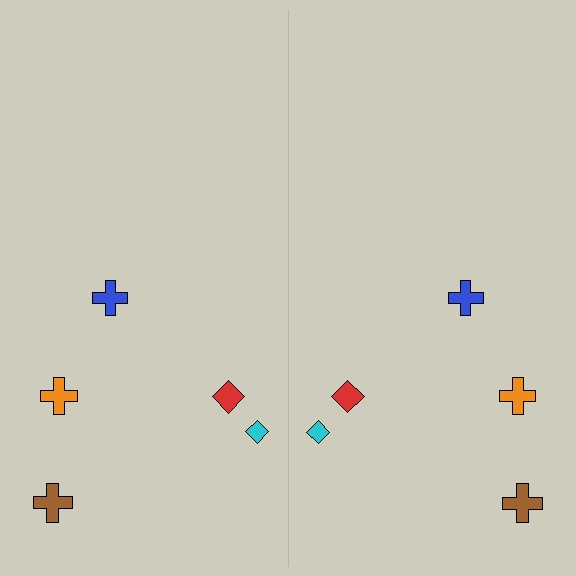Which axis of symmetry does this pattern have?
The pattern has a vertical axis of symmetry running through the center of the image.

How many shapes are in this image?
There are 10 shapes in this image.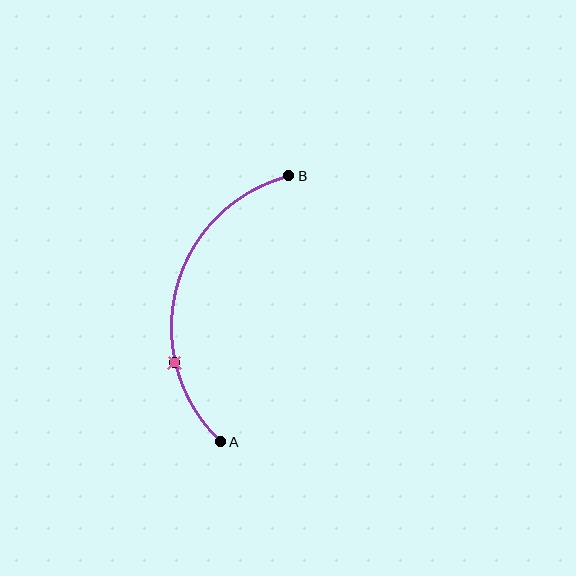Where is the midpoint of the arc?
The arc midpoint is the point on the curve farthest from the straight line joining A and B. It sits to the left of that line.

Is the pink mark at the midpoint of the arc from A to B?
No. The pink mark lies on the arc but is closer to endpoint A. The arc midpoint would be at the point on the curve equidistant along the arc from both A and B.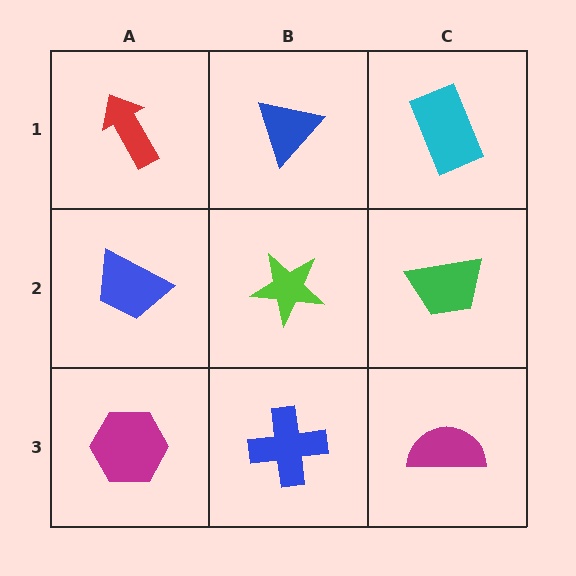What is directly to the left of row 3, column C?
A blue cross.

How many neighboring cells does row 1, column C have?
2.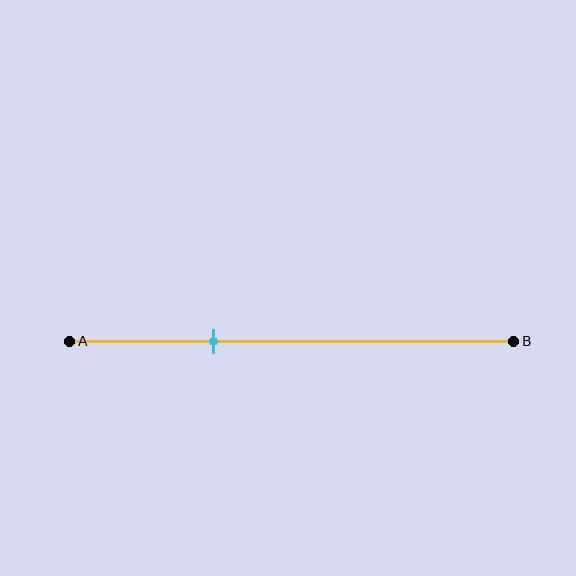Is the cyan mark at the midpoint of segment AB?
No, the mark is at about 35% from A, not at the 50% midpoint.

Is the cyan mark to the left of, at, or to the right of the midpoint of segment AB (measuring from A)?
The cyan mark is to the left of the midpoint of segment AB.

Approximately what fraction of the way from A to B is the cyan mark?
The cyan mark is approximately 35% of the way from A to B.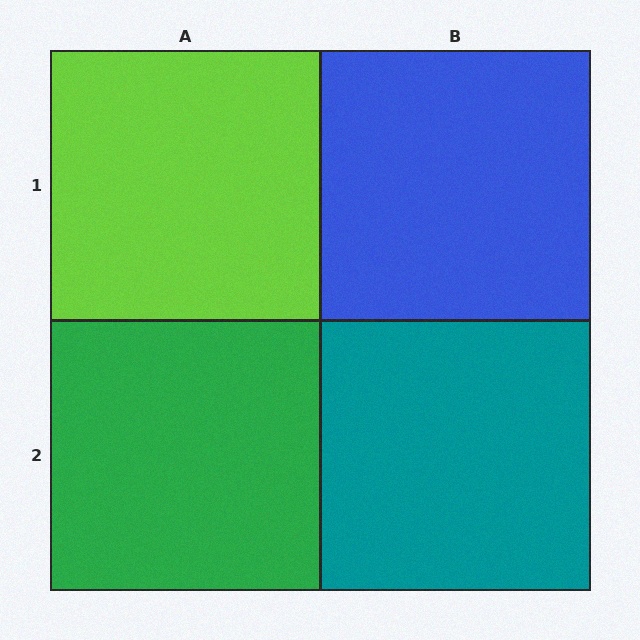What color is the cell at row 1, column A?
Lime.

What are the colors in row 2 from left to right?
Green, teal.